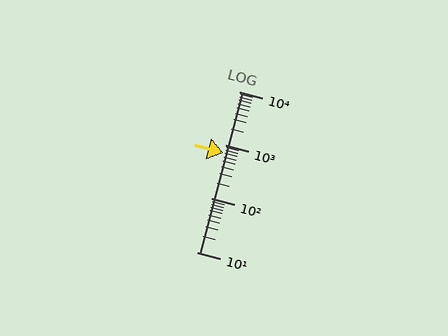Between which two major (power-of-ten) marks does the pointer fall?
The pointer is between 100 and 1000.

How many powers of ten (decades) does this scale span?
The scale spans 3 decades, from 10 to 10000.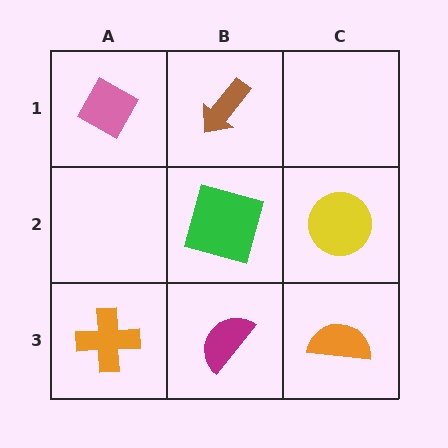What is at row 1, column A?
A pink diamond.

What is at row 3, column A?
An orange cross.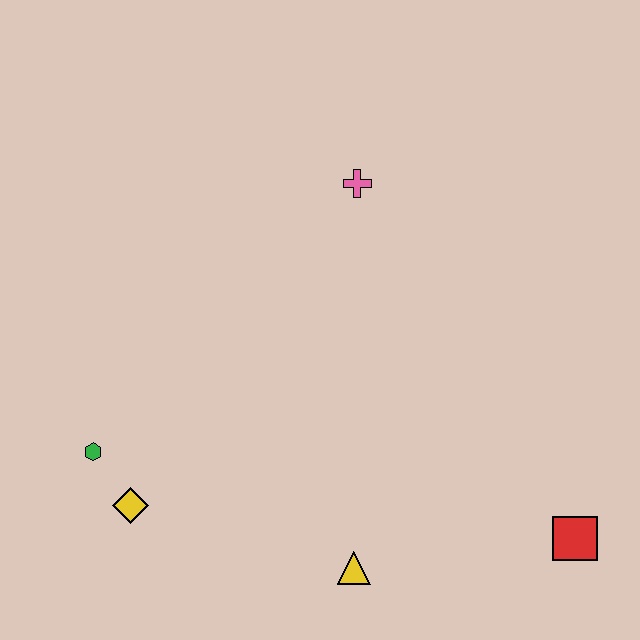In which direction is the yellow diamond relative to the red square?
The yellow diamond is to the left of the red square.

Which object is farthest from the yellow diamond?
The red square is farthest from the yellow diamond.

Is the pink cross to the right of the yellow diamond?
Yes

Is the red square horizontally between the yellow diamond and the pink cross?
No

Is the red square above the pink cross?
No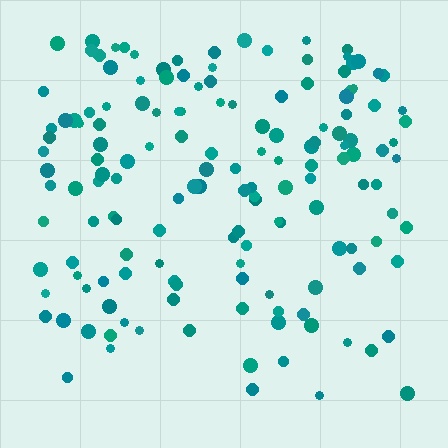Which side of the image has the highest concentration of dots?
The top.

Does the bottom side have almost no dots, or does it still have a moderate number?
Still a moderate number, just noticeably fewer than the top.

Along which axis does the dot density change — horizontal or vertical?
Vertical.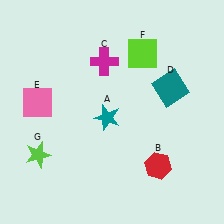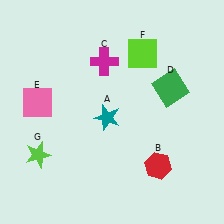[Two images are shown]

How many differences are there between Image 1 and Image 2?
There is 1 difference between the two images.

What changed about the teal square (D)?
In Image 1, D is teal. In Image 2, it changed to green.